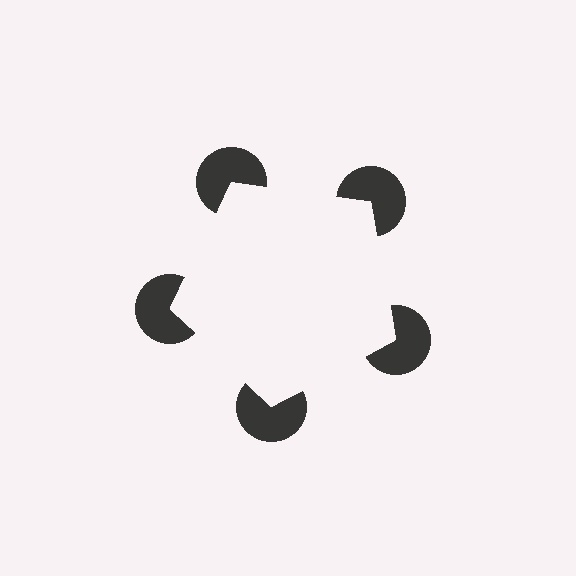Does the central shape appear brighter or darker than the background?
It typically appears slightly brighter than the background, even though no actual brightness change is drawn.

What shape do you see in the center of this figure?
An illusory pentagon — its edges are inferred from the aligned wedge cuts in the pac-man discs, not physically drawn.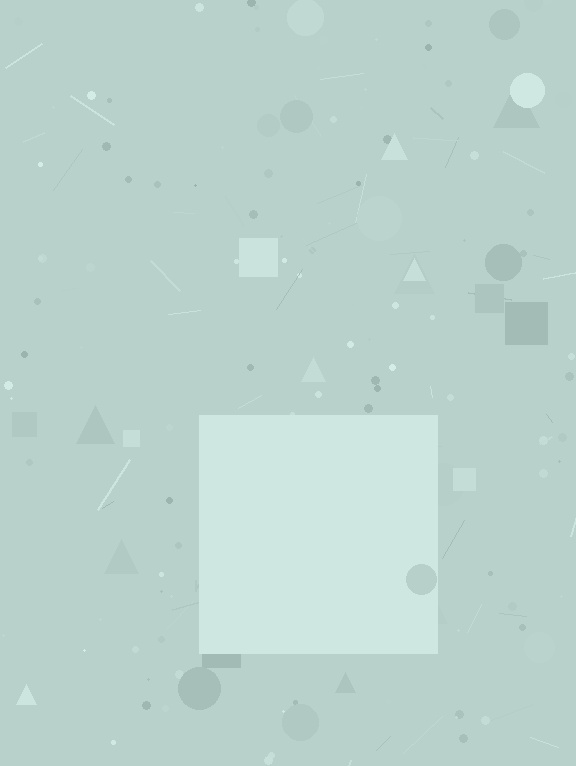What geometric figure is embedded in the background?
A square is embedded in the background.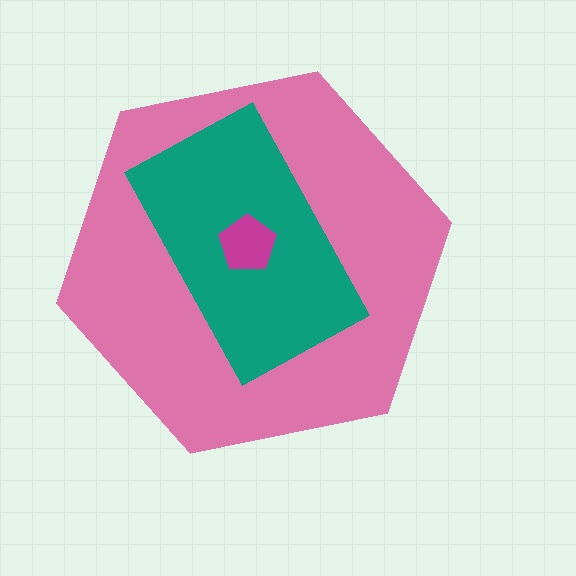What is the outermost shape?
The pink hexagon.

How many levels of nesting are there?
3.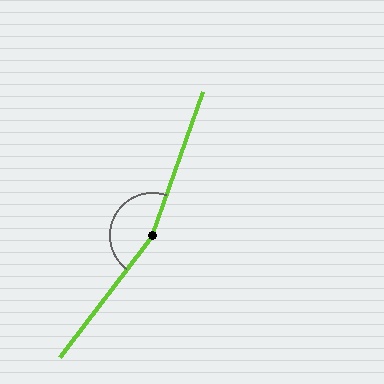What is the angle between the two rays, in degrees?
Approximately 162 degrees.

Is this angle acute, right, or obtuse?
It is obtuse.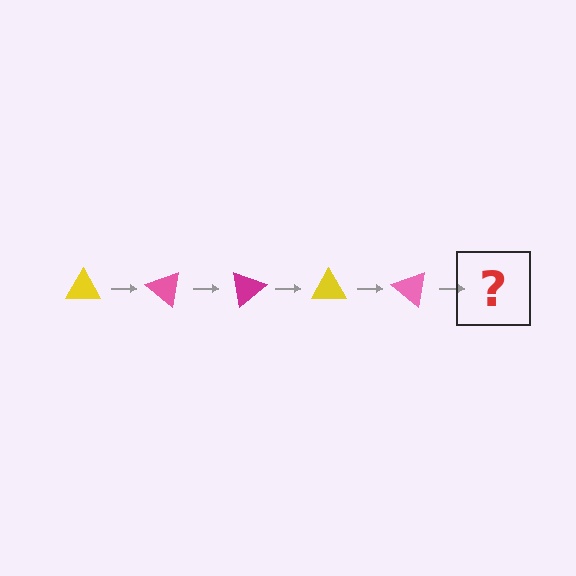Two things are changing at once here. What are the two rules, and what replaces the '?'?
The two rules are that it rotates 40 degrees each step and the color cycles through yellow, pink, and magenta. The '?' should be a magenta triangle, rotated 200 degrees from the start.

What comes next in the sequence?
The next element should be a magenta triangle, rotated 200 degrees from the start.